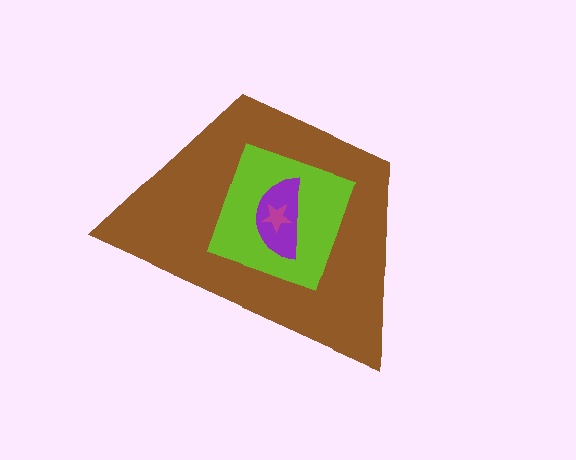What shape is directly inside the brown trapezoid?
The lime diamond.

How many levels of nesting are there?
4.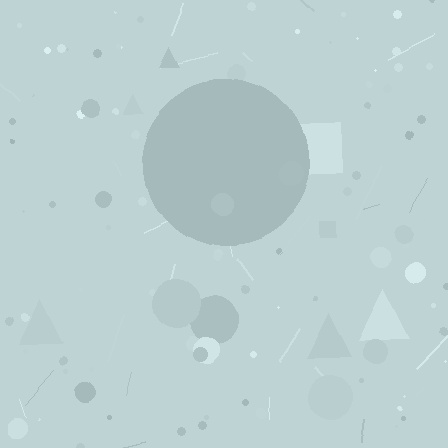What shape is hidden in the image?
A circle is hidden in the image.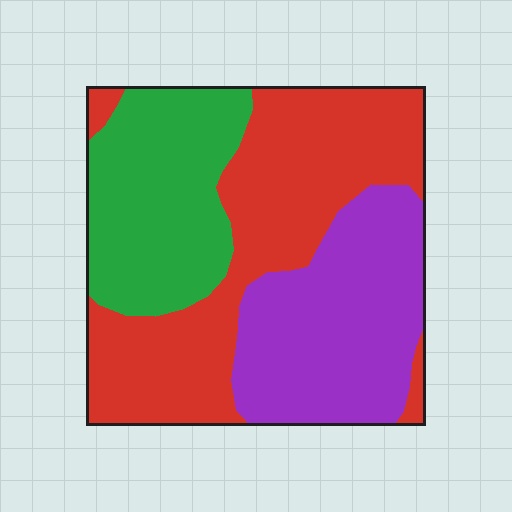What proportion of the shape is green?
Green covers 27% of the shape.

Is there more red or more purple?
Red.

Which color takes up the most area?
Red, at roughly 45%.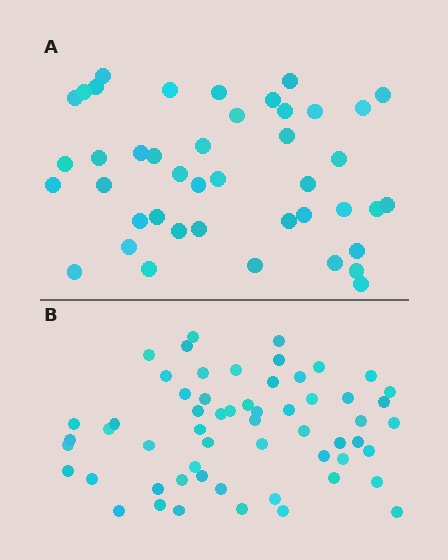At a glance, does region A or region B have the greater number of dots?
Region B (the bottom region) has more dots.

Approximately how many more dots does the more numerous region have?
Region B has approximately 15 more dots than region A.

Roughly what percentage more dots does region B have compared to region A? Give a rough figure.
About 35% more.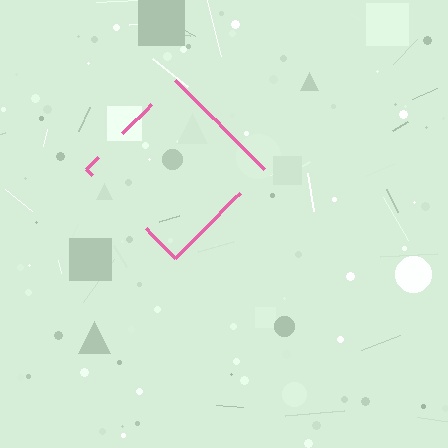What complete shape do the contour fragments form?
The contour fragments form a diamond.